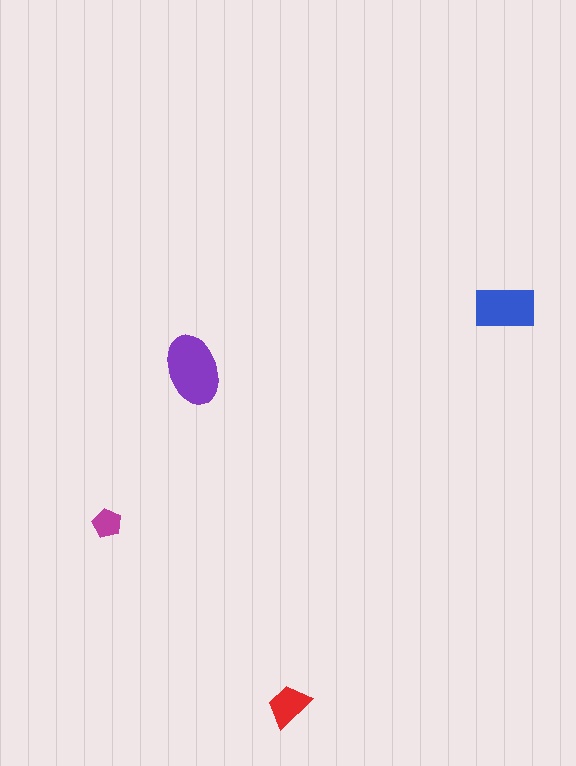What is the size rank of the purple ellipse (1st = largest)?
1st.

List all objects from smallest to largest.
The magenta pentagon, the red trapezoid, the blue rectangle, the purple ellipse.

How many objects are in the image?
There are 4 objects in the image.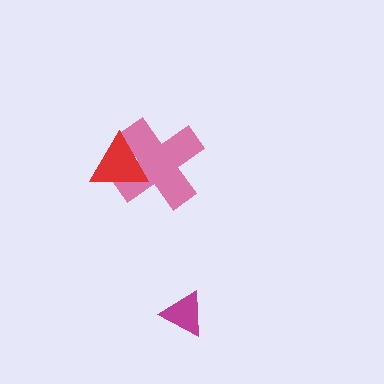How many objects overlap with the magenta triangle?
0 objects overlap with the magenta triangle.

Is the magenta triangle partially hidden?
No, no other shape covers it.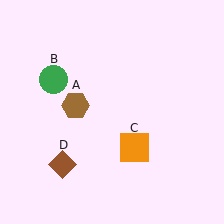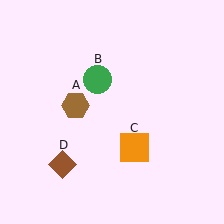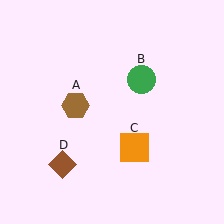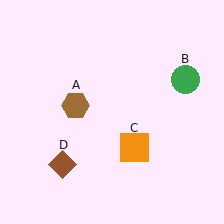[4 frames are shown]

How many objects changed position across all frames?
1 object changed position: green circle (object B).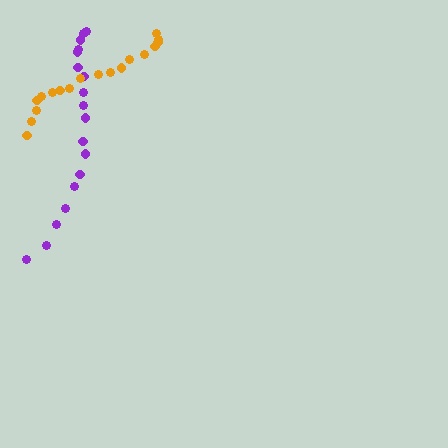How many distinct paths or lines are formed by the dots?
There are 2 distinct paths.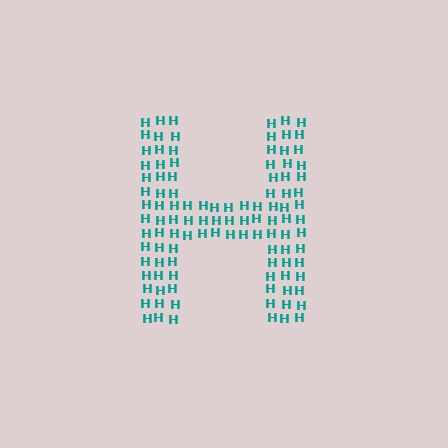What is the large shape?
The large shape is the letter H.